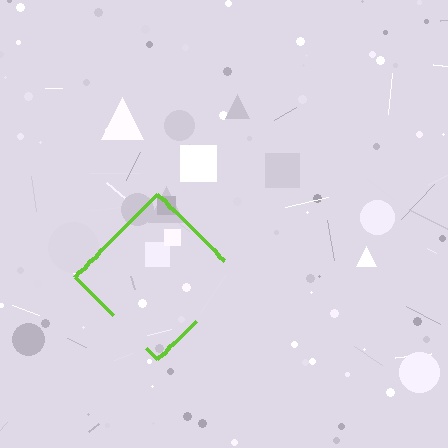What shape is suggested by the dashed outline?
The dashed outline suggests a diamond.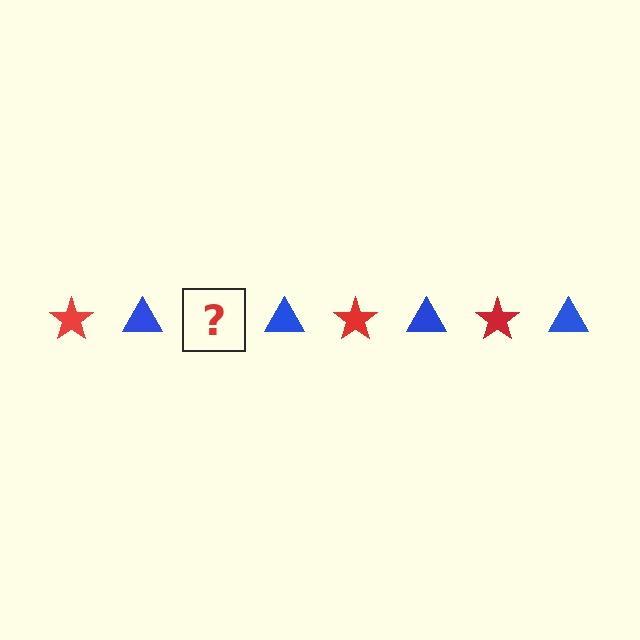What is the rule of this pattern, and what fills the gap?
The rule is that the pattern alternates between red star and blue triangle. The gap should be filled with a red star.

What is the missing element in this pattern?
The missing element is a red star.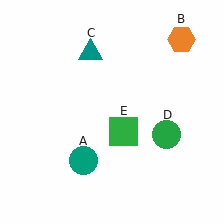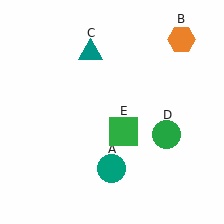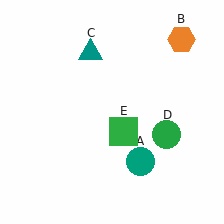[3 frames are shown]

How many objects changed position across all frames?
1 object changed position: teal circle (object A).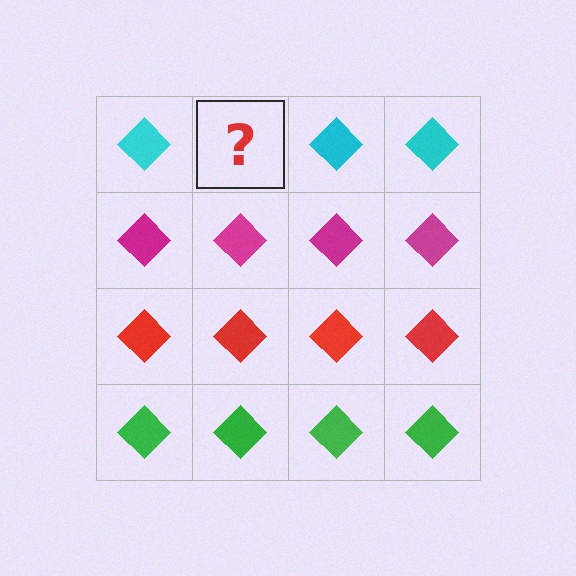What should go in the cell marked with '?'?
The missing cell should contain a cyan diamond.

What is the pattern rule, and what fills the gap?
The rule is that each row has a consistent color. The gap should be filled with a cyan diamond.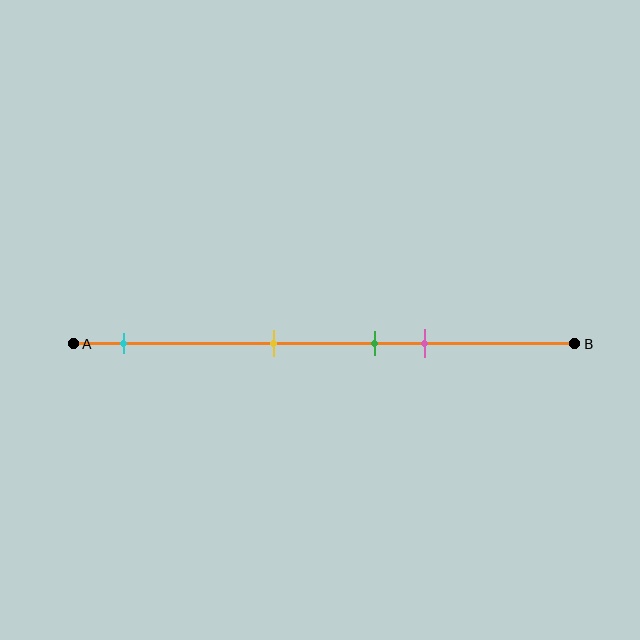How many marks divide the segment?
There are 4 marks dividing the segment.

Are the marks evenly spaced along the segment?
No, the marks are not evenly spaced.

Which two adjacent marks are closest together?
The green and pink marks are the closest adjacent pair.